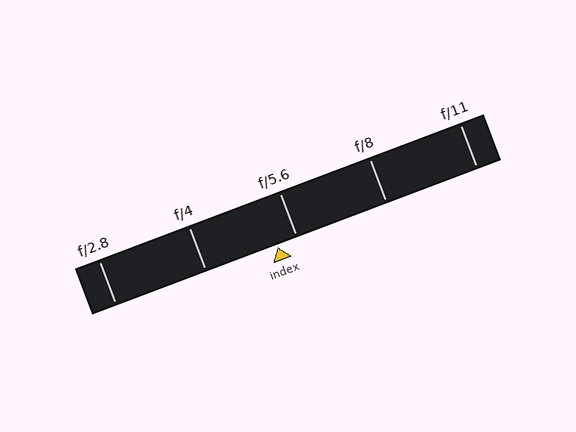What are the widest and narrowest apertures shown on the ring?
The widest aperture shown is f/2.8 and the narrowest is f/11.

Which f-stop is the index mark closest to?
The index mark is closest to f/5.6.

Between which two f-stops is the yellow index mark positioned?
The index mark is between f/4 and f/5.6.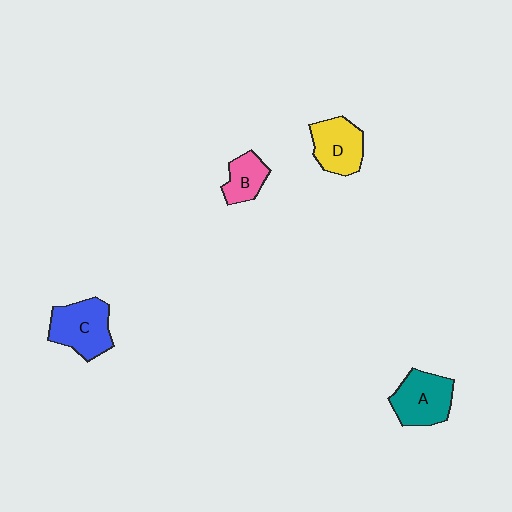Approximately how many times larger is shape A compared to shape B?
Approximately 1.6 times.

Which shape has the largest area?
Shape C (blue).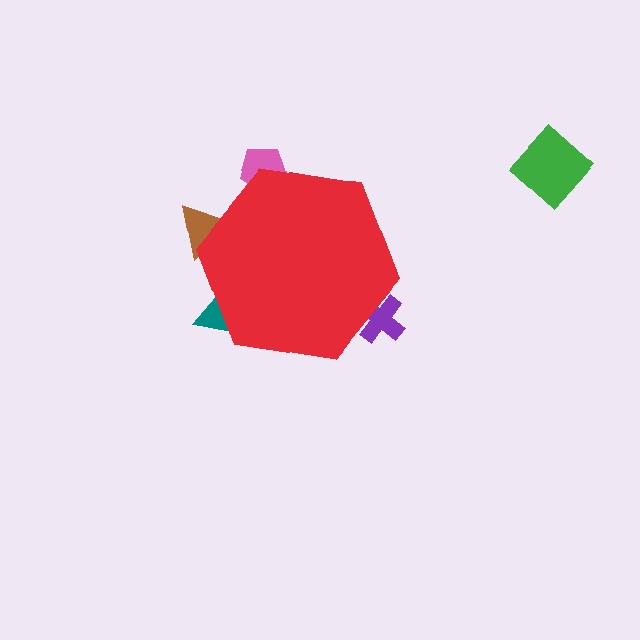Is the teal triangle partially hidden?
Yes, the teal triangle is partially hidden behind the red hexagon.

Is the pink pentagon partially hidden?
Yes, the pink pentagon is partially hidden behind the red hexagon.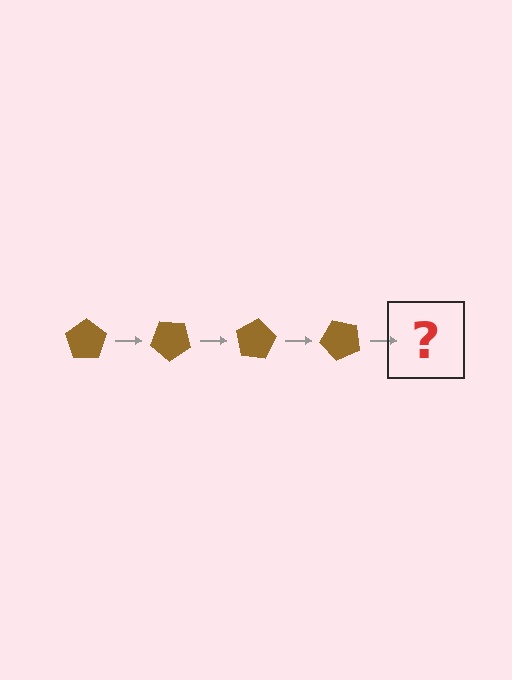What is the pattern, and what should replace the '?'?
The pattern is that the pentagon rotates 40 degrees each step. The '?' should be a brown pentagon rotated 160 degrees.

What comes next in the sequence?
The next element should be a brown pentagon rotated 160 degrees.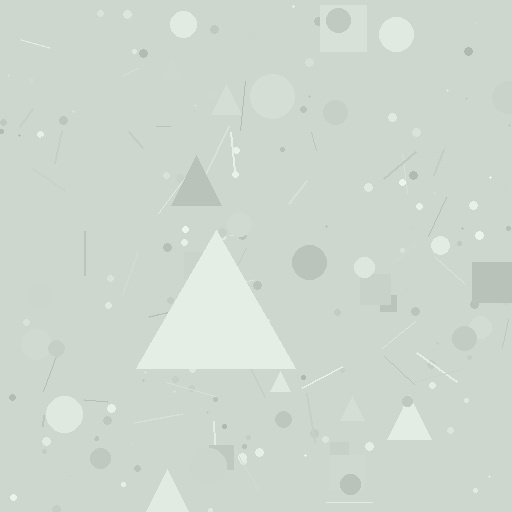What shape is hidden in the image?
A triangle is hidden in the image.